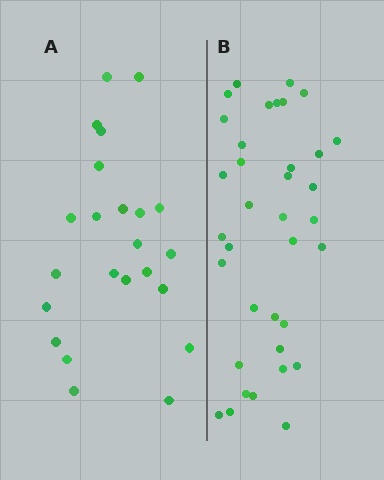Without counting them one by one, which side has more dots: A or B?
Region B (the right region) has more dots.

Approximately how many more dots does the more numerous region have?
Region B has approximately 15 more dots than region A.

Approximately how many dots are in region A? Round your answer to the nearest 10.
About 20 dots. (The exact count is 23, which rounds to 20.)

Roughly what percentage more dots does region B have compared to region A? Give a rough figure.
About 55% more.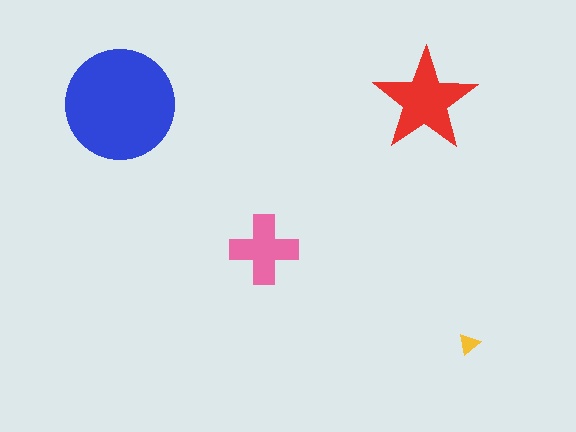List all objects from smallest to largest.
The yellow triangle, the pink cross, the red star, the blue circle.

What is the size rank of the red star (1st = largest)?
2nd.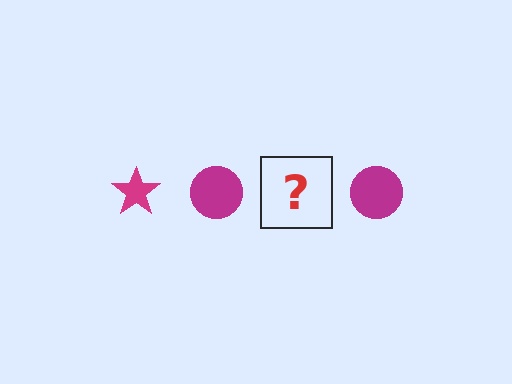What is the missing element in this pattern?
The missing element is a magenta star.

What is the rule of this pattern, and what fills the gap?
The rule is that the pattern cycles through star, circle shapes in magenta. The gap should be filled with a magenta star.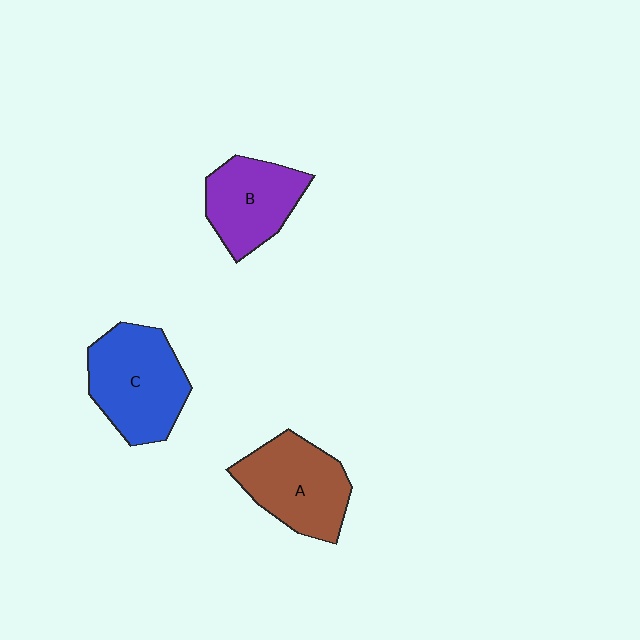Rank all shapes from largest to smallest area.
From largest to smallest: C (blue), A (brown), B (purple).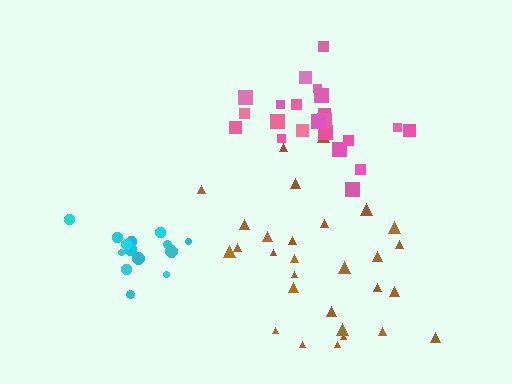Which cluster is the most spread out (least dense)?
Brown.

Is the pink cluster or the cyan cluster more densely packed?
Pink.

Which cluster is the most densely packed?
Pink.